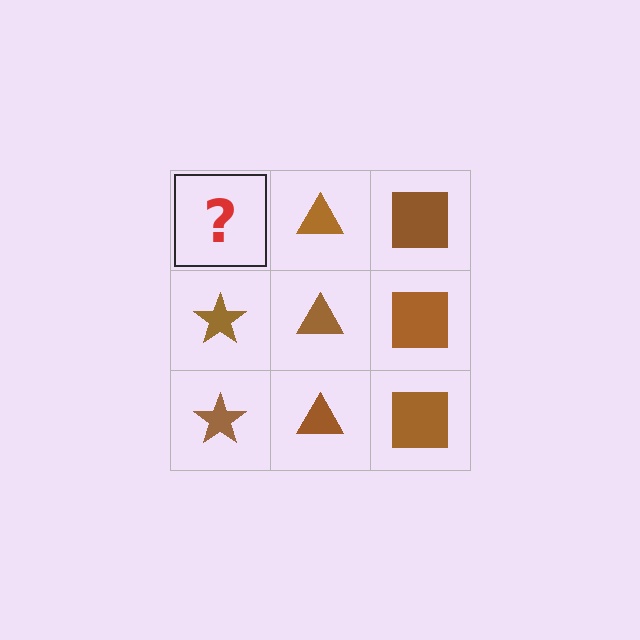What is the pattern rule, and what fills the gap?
The rule is that each column has a consistent shape. The gap should be filled with a brown star.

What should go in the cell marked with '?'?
The missing cell should contain a brown star.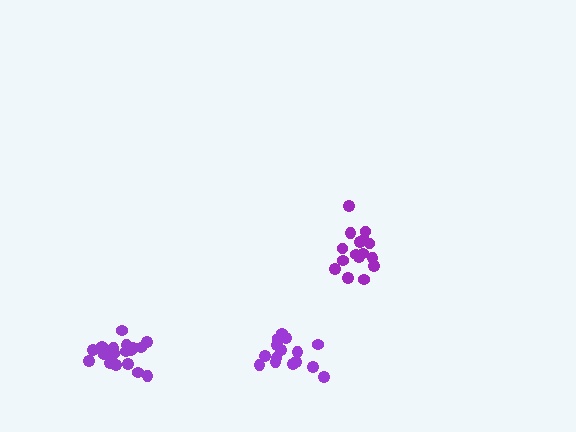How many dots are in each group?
Group 1: 16 dots, Group 2: 20 dots, Group 3: 15 dots (51 total).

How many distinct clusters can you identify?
There are 3 distinct clusters.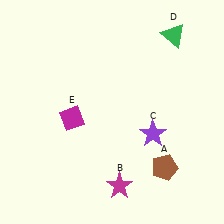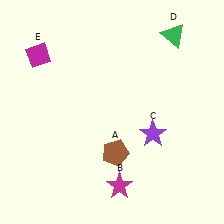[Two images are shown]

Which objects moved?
The objects that moved are: the brown pentagon (A), the magenta diamond (E).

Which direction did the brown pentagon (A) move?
The brown pentagon (A) moved left.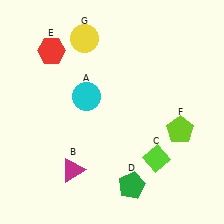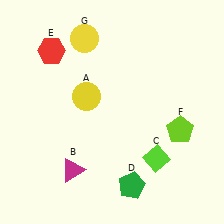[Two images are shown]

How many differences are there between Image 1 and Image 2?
There is 1 difference between the two images.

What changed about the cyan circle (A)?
In Image 1, A is cyan. In Image 2, it changed to yellow.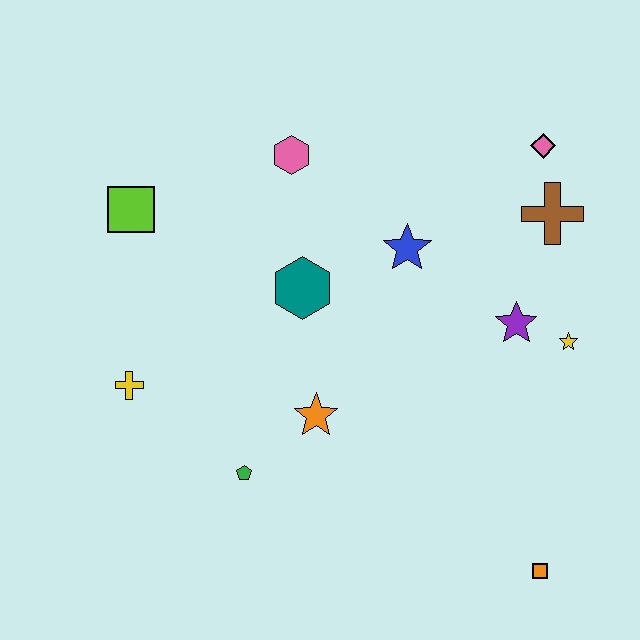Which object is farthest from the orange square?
The lime square is farthest from the orange square.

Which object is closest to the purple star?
The yellow star is closest to the purple star.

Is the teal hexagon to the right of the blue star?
No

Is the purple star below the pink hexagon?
Yes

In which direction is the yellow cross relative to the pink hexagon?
The yellow cross is below the pink hexagon.